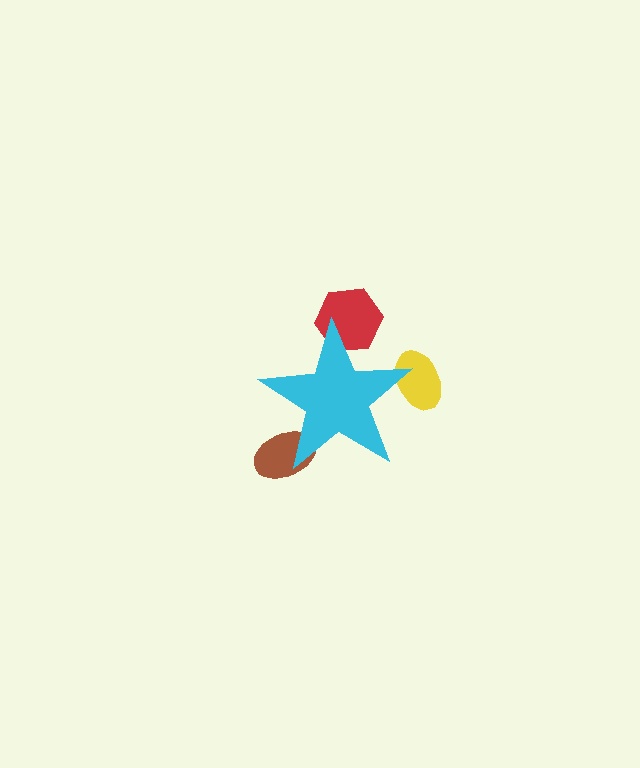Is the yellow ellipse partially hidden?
Yes, the yellow ellipse is partially hidden behind the cyan star.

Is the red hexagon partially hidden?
Yes, the red hexagon is partially hidden behind the cyan star.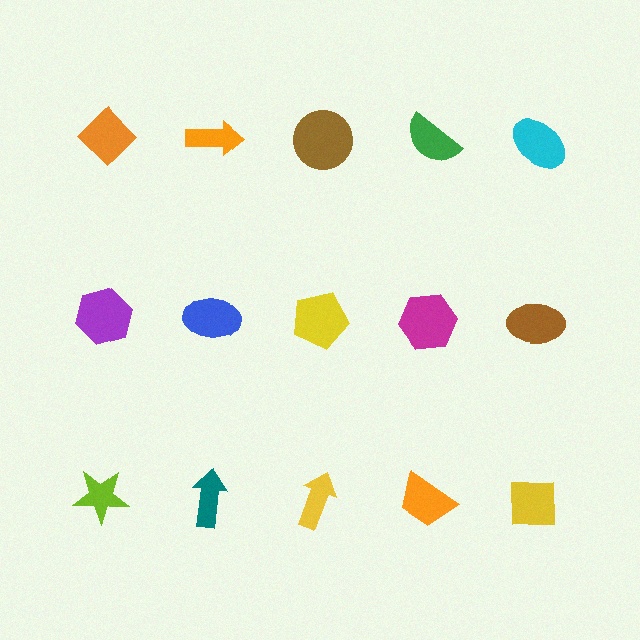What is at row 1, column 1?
An orange diamond.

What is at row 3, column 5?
A yellow square.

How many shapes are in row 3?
5 shapes.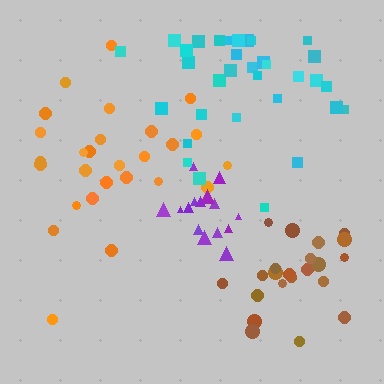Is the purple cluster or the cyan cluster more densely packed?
Purple.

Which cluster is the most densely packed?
Purple.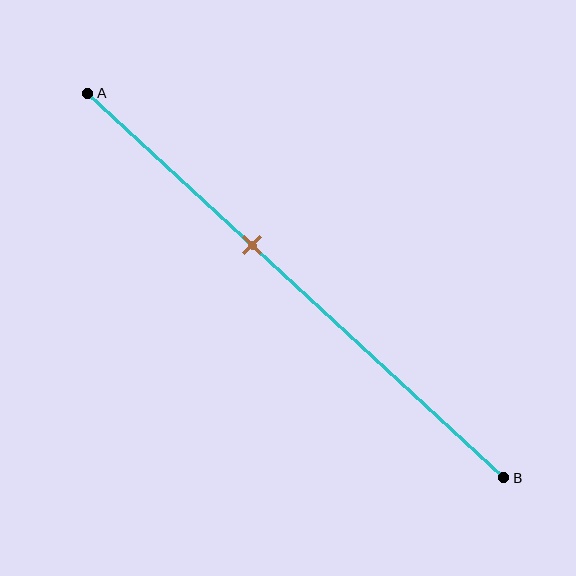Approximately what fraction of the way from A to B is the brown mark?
The brown mark is approximately 40% of the way from A to B.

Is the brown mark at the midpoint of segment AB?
No, the mark is at about 40% from A, not at the 50% midpoint.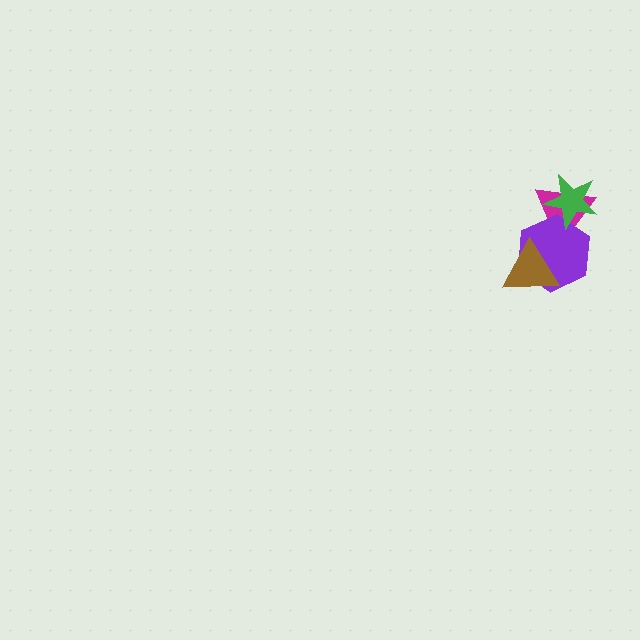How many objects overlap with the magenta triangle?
2 objects overlap with the magenta triangle.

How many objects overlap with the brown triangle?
1 object overlaps with the brown triangle.